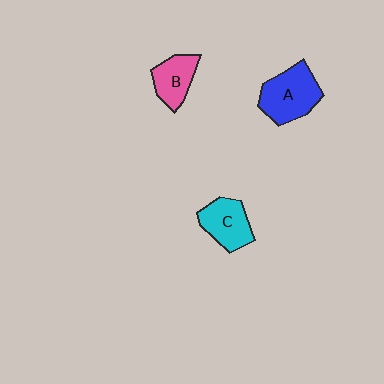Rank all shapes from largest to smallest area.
From largest to smallest: A (blue), C (cyan), B (pink).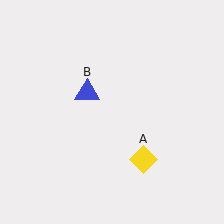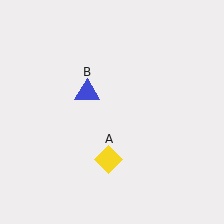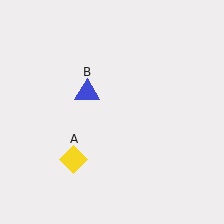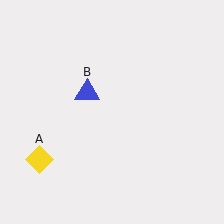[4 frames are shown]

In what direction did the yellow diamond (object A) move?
The yellow diamond (object A) moved left.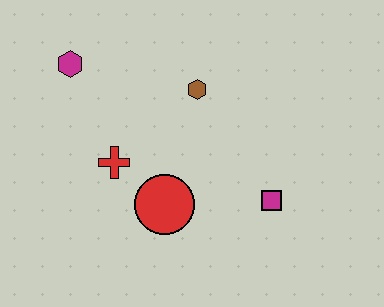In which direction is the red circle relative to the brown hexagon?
The red circle is below the brown hexagon.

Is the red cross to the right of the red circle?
No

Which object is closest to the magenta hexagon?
The red cross is closest to the magenta hexagon.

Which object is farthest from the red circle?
The magenta hexagon is farthest from the red circle.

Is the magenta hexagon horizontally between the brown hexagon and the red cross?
No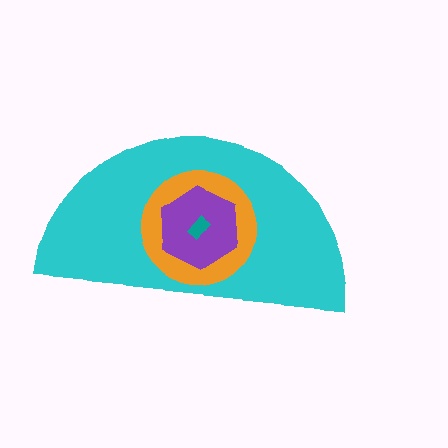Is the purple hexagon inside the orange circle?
Yes.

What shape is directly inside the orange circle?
The purple hexagon.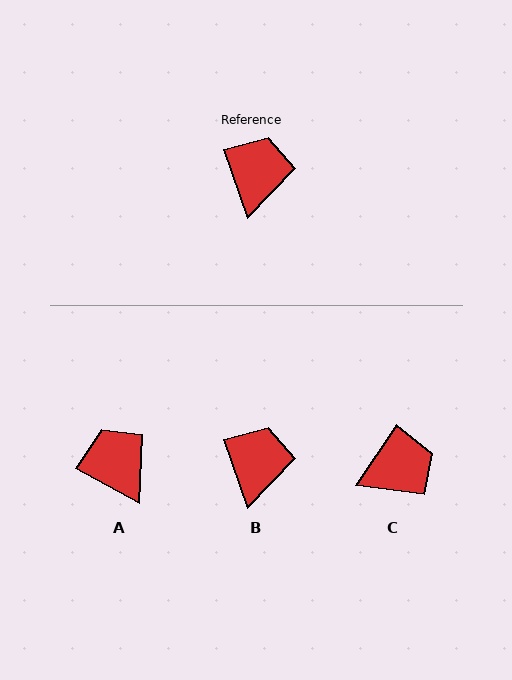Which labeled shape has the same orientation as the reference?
B.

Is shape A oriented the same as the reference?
No, it is off by about 42 degrees.